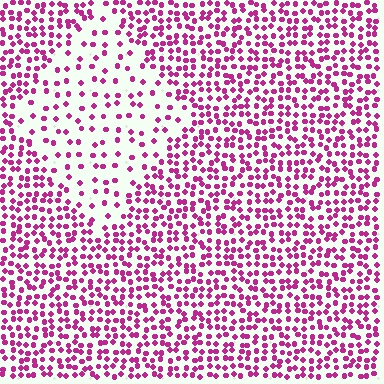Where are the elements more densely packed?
The elements are more densely packed outside the diamond boundary.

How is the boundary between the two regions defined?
The boundary is defined by a change in element density (approximately 2.5x ratio). All elements are the same color, size, and shape.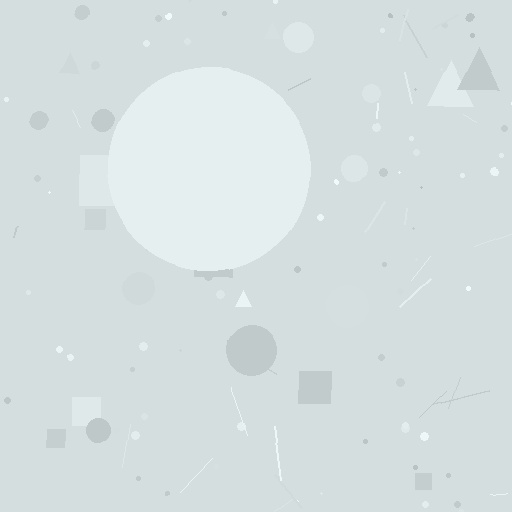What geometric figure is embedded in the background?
A circle is embedded in the background.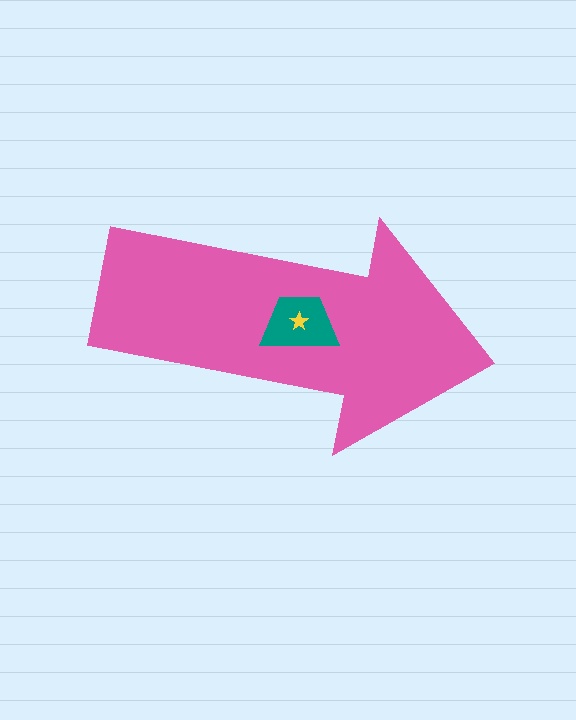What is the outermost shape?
The pink arrow.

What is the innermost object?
The yellow star.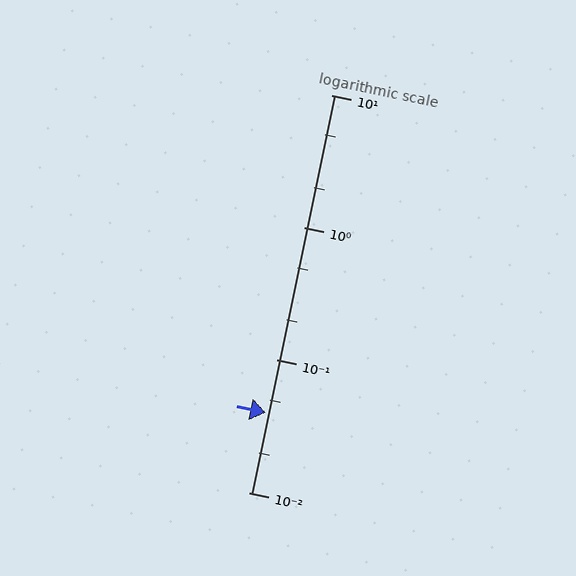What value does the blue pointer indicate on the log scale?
The pointer indicates approximately 0.04.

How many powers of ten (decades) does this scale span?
The scale spans 3 decades, from 0.01 to 10.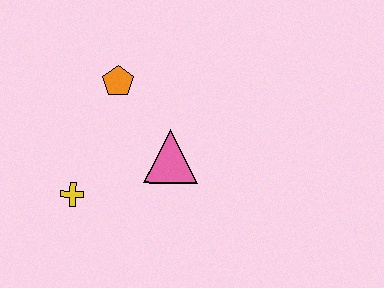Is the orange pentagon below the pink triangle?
No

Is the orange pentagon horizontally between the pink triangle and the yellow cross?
Yes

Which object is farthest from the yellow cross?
The orange pentagon is farthest from the yellow cross.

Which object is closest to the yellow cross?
The pink triangle is closest to the yellow cross.